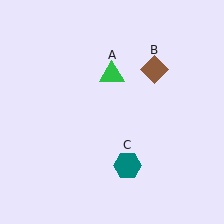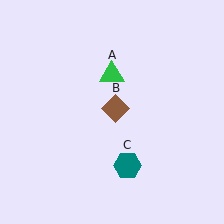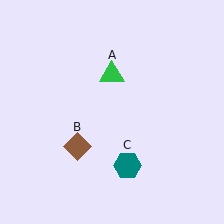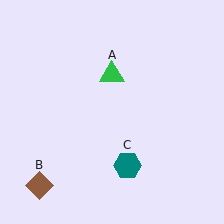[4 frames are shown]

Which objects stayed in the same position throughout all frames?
Green triangle (object A) and teal hexagon (object C) remained stationary.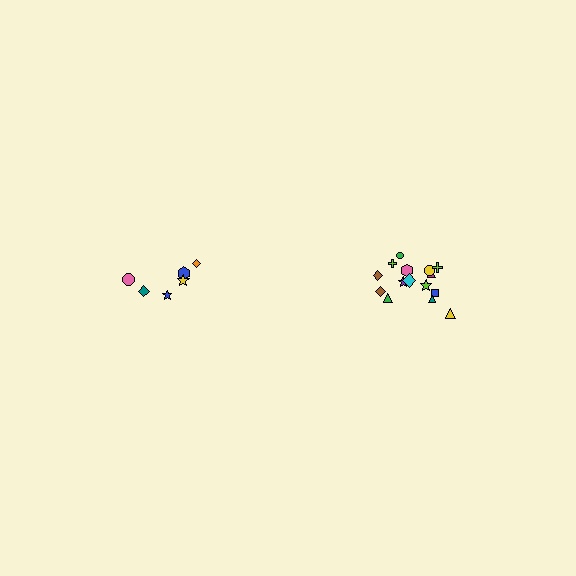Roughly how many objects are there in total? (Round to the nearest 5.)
Roughly 20 objects in total.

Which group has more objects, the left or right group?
The right group.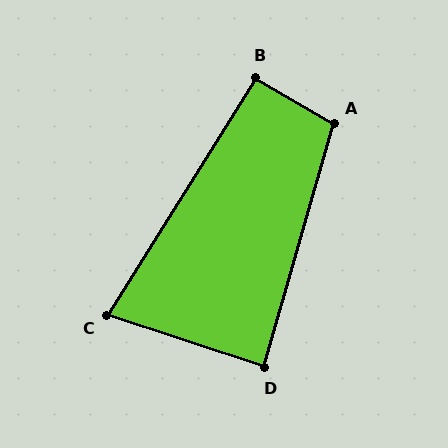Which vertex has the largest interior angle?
A, at approximately 104 degrees.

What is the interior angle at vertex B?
Approximately 92 degrees (approximately right).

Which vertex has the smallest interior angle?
C, at approximately 76 degrees.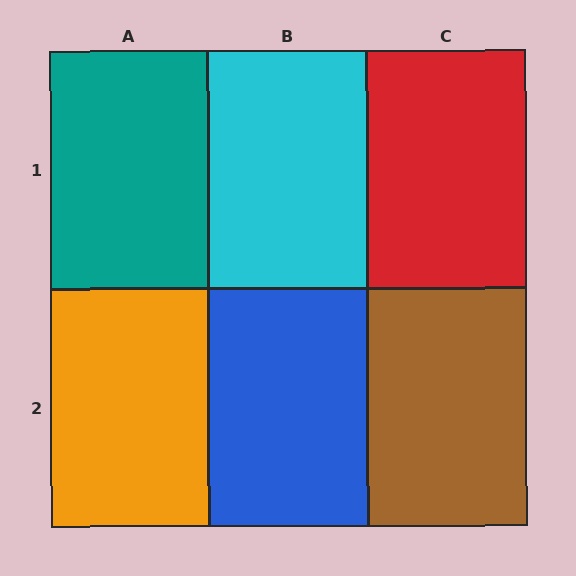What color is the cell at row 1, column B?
Cyan.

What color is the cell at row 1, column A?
Teal.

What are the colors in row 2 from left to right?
Orange, blue, brown.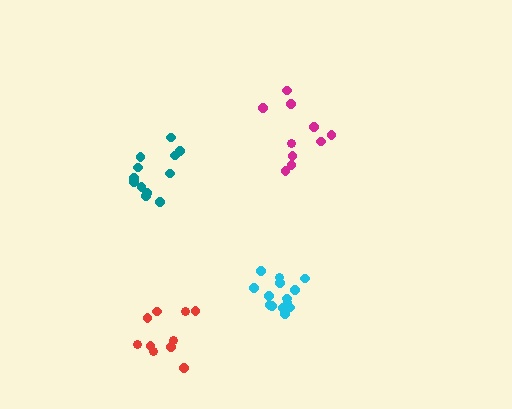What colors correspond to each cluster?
The clusters are colored: cyan, magenta, teal, red.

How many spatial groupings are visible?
There are 4 spatial groupings.